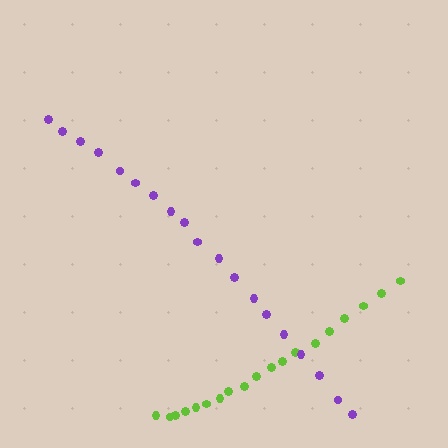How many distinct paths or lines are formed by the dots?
There are 2 distinct paths.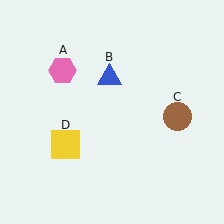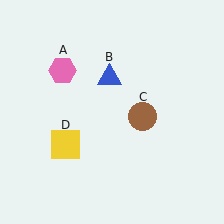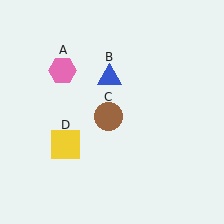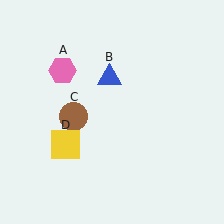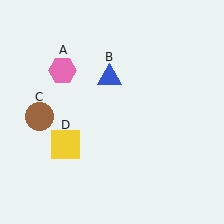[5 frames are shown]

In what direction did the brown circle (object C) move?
The brown circle (object C) moved left.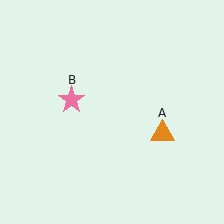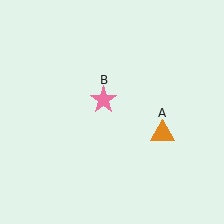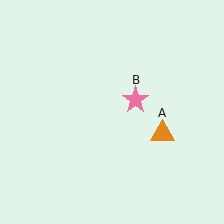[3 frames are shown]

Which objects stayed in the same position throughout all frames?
Orange triangle (object A) remained stationary.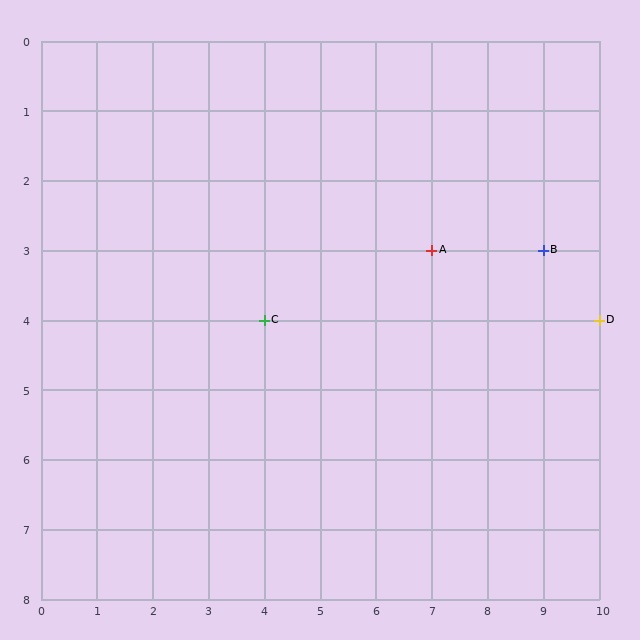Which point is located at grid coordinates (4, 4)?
Point C is at (4, 4).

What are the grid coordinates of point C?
Point C is at grid coordinates (4, 4).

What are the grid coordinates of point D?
Point D is at grid coordinates (10, 4).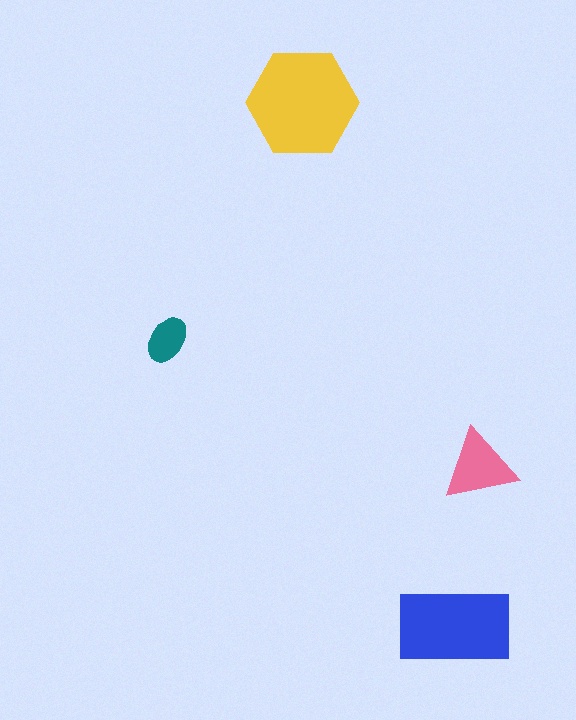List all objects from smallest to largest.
The teal ellipse, the pink triangle, the blue rectangle, the yellow hexagon.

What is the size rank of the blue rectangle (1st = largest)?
2nd.